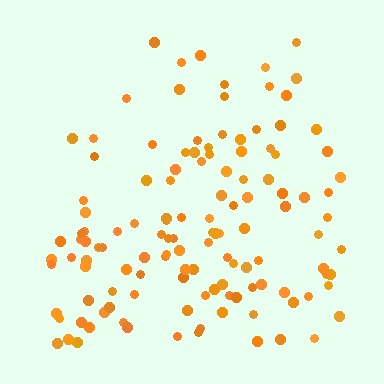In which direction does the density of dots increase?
From top to bottom, with the bottom side densest.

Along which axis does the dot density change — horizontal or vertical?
Vertical.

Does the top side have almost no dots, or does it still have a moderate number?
Still a moderate number, just noticeably fewer than the bottom.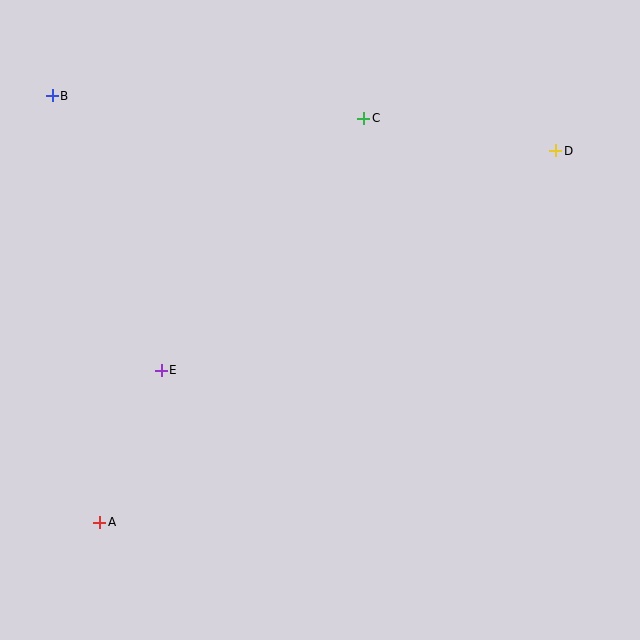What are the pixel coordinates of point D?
Point D is at (556, 151).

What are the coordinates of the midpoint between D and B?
The midpoint between D and B is at (304, 123).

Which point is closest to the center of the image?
Point E at (161, 370) is closest to the center.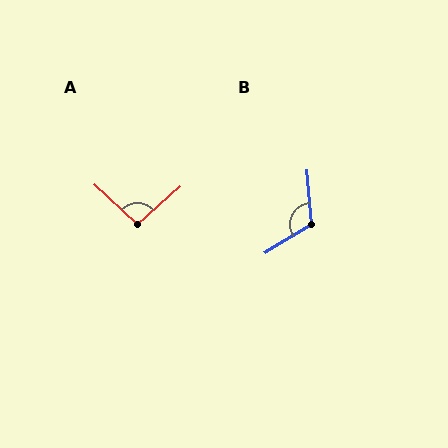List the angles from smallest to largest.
A (96°), B (117°).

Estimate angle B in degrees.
Approximately 117 degrees.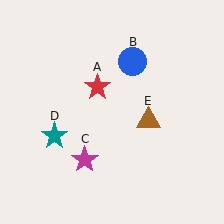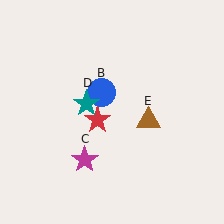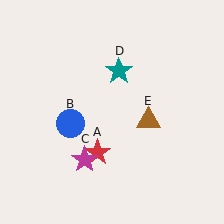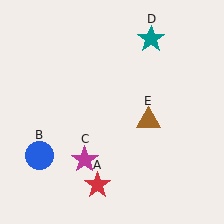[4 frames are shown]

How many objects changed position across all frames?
3 objects changed position: red star (object A), blue circle (object B), teal star (object D).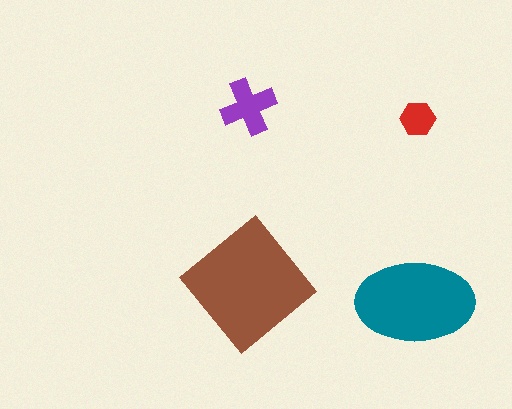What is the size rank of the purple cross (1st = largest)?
3rd.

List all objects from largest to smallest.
The brown diamond, the teal ellipse, the purple cross, the red hexagon.